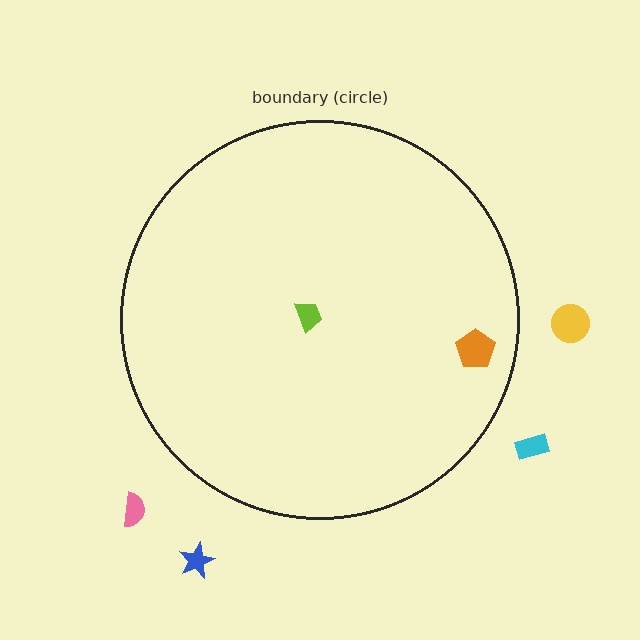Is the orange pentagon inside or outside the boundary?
Inside.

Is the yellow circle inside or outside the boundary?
Outside.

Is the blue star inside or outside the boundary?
Outside.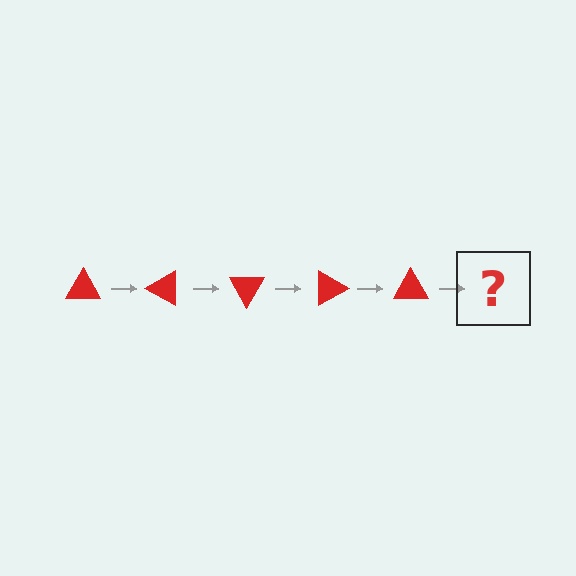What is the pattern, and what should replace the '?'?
The pattern is that the triangle rotates 30 degrees each step. The '?' should be a red triangle rotated 150 degrees.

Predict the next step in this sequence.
The next step is a red triangle rotated 150 degrees.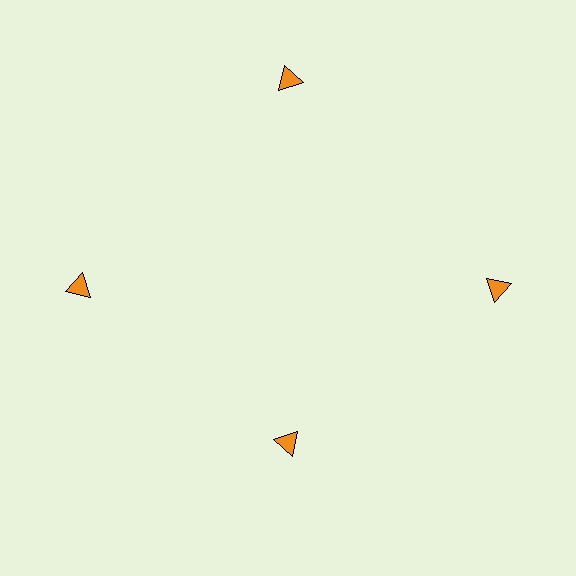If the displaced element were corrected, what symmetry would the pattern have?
It would have 4-fold rotational symmetry — the pattern would map onto itself every 90 degrees.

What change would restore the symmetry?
The symmetry would be restored by moving it outward, back onto the ring so that all 4 triangles sit at equal angles and equal distance from the center.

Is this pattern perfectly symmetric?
No. The 4 orange triangles are arranged in a ring, but one element near the 6 o'clock position is pulled inward toward the center, breaking the 4-fold rotational symmetry.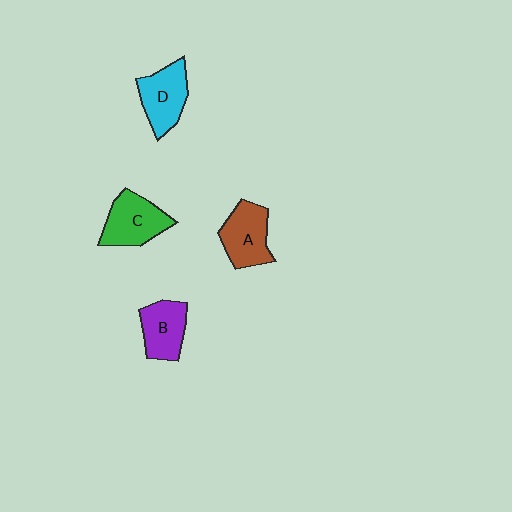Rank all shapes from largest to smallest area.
From largest to smallest: C (green), A (brown), D (cyan), B (purple).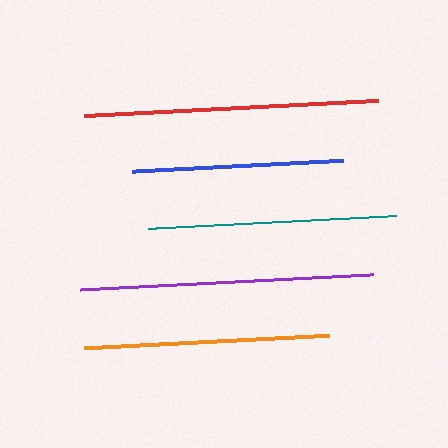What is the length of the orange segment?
The orange segment is approximately 245 pixels long.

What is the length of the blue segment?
The blue segment is approximately 211 pixels long.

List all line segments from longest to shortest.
From longest to shortest: red, purple, teal, orange, blue.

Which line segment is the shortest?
The blue line is the shortest at approximately 211 pixels.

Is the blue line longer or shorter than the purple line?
The purple line is longer than the blue line.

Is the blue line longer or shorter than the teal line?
The teal line is longer than the blue line.